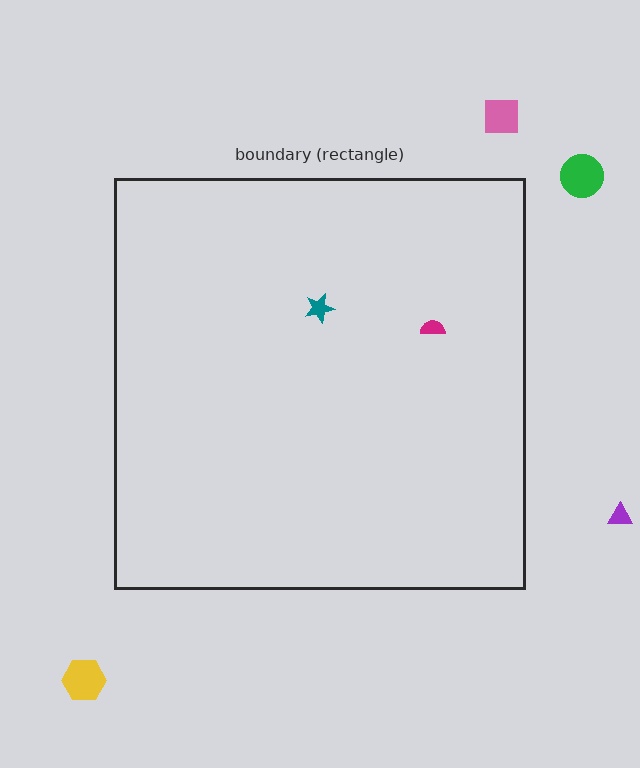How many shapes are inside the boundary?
2 inside, 4 outside.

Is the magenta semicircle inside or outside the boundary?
Inside.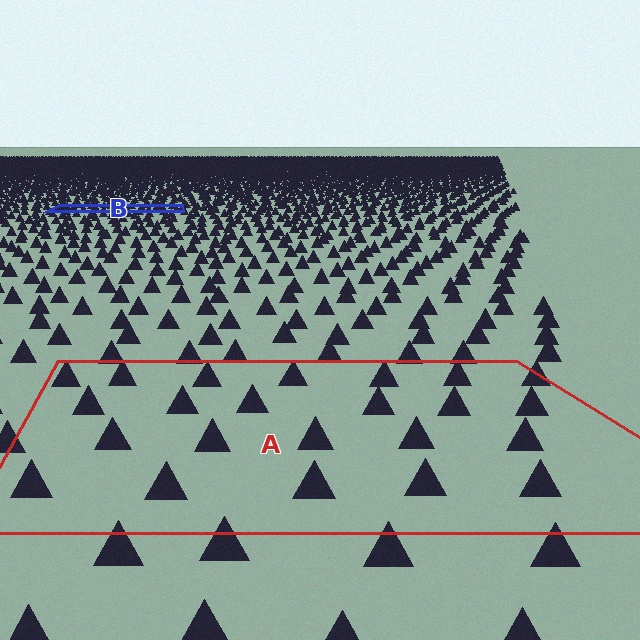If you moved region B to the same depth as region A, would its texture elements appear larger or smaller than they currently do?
They would appear larger. At a closer depth, the same texture elements are projected at a bigger on-screen size.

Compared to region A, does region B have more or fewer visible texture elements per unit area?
Region B has more texture elements per unit area — they are packed more densely because it is farther away.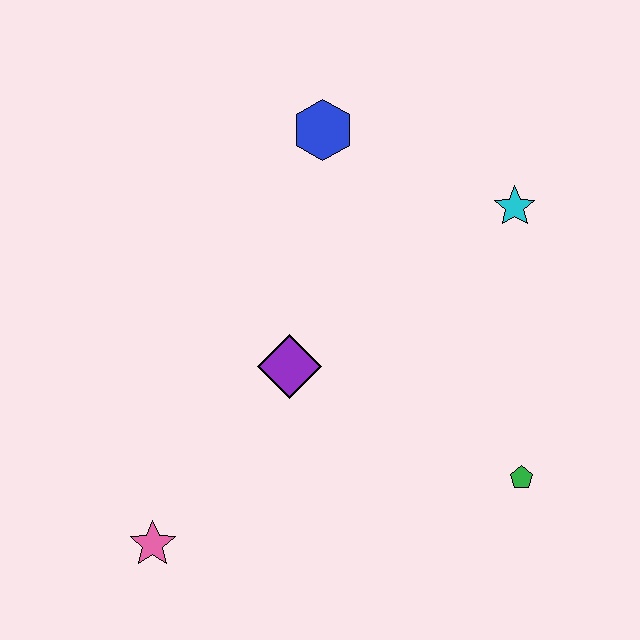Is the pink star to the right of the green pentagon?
No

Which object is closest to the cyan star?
The blue hexagon is closest to the cyan star.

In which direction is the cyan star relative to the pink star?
The cyan star is to the right of the pink star.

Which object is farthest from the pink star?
The cyan star is farthest from the pink star.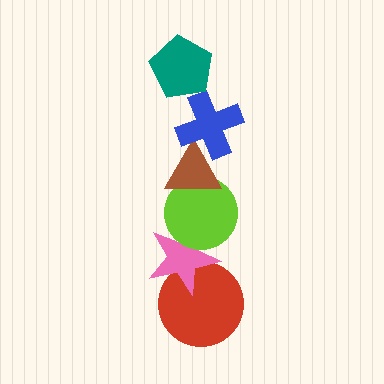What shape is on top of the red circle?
The pink star is on top of the red circle.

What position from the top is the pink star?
The pink star is 5th from the top.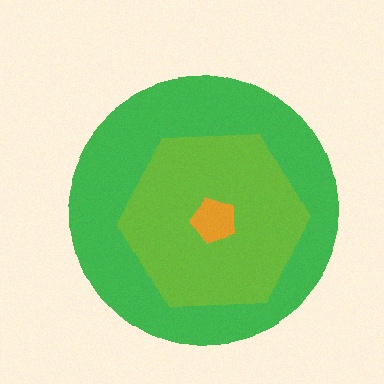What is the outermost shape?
The green circle.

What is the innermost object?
The orange pentagon.